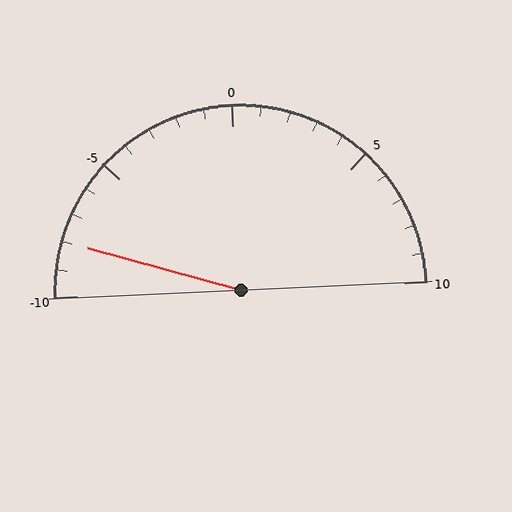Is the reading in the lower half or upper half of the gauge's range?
The reading is in the lower half of the range (-10 to 10).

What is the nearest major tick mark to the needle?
The nearest major tick mark is -10.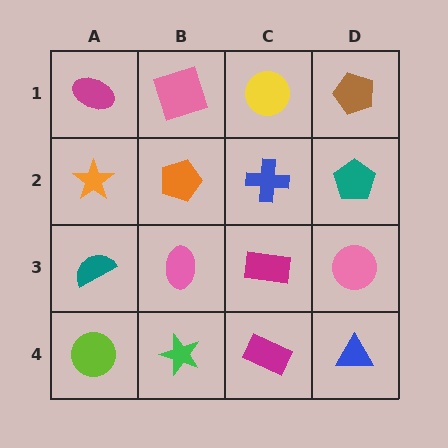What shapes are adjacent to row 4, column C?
A magenta rectangle (row 3, column C), a green star (row 4, column B), a blue triangle (row 4, column D).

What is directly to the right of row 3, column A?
A pink ellipse.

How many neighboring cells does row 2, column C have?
4.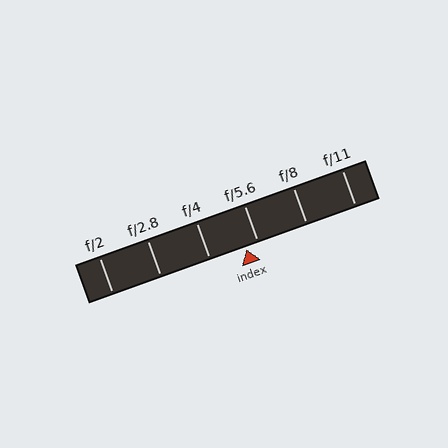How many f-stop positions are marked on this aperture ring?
There are 6 f-stop positions marked.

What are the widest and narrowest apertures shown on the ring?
The widest aperture shown is f/2 and the narrowest is f/11.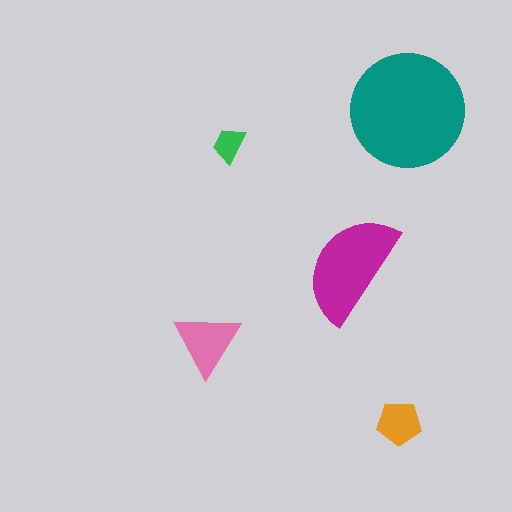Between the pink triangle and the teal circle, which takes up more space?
The teal circle.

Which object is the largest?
The teal circle.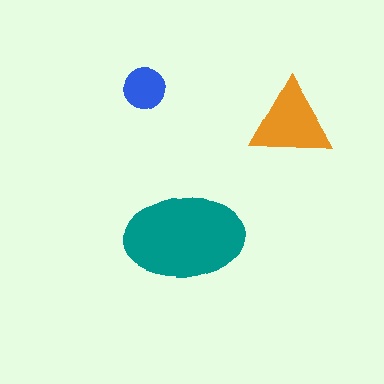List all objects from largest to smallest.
The teal ellipse, the orange triangle, the blue circle.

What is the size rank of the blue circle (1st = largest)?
3rd.